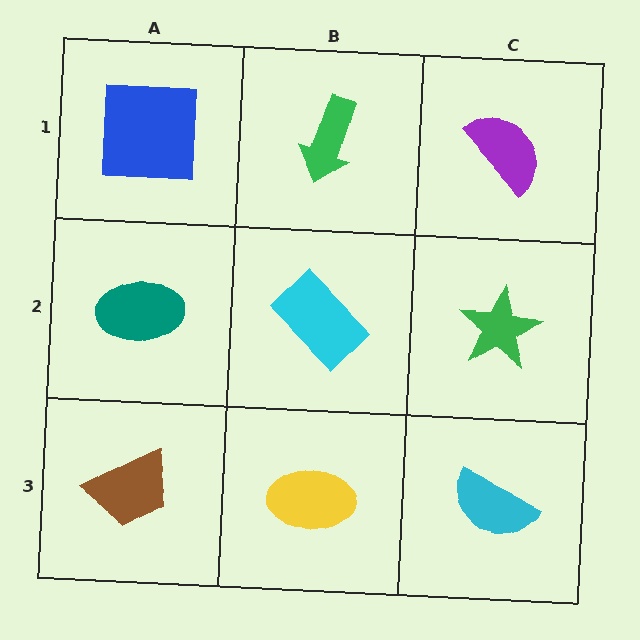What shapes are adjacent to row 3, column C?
A green star (row 2, column C), a yellow ellipse (row 3, column B).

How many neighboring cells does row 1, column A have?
2.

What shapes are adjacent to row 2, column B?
A green arrow (row 1, column B), a yellow ellipse (row 3, column B), a teal ellipse (row 2, column A), a green star (row 2, column C).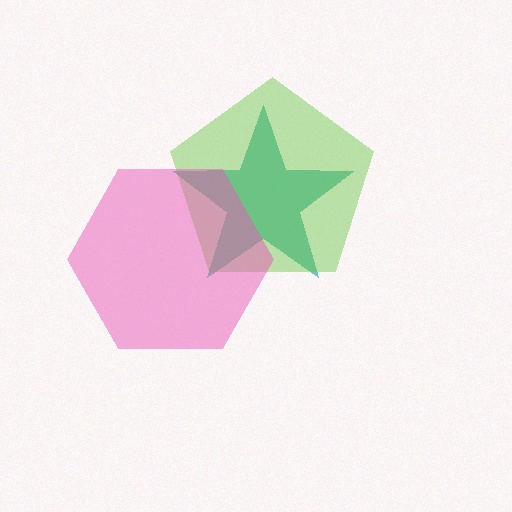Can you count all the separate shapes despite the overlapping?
Yes, there are 3 separate shapes.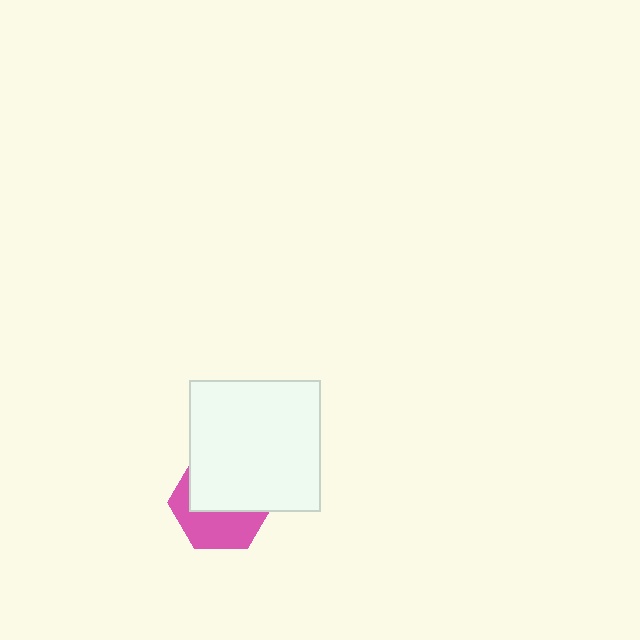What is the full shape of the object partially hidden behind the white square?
The partially hidden object is a pink hexagon.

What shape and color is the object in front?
The object in front is a white square.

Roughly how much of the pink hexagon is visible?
About half of it is visible (roughly 46%).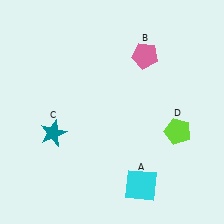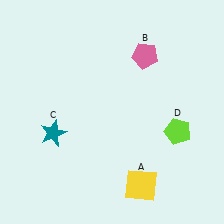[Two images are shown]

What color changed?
The square (A) changed from cyan in Image 1 to yellow in Image 2.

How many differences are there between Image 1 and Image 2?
There is 1 difference between the two images.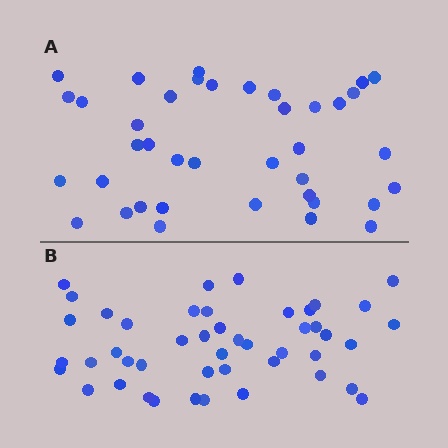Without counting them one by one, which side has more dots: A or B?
Region B (the bottom region) has more dots.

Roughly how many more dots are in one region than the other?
Region B has roughly 8 or so more dots than region A.